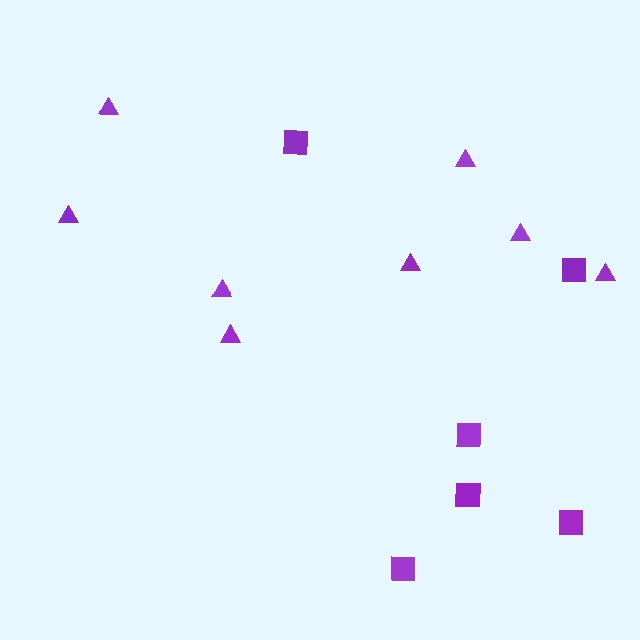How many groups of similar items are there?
There are 2 groups: one group of triangles (8) and one group of squares (6).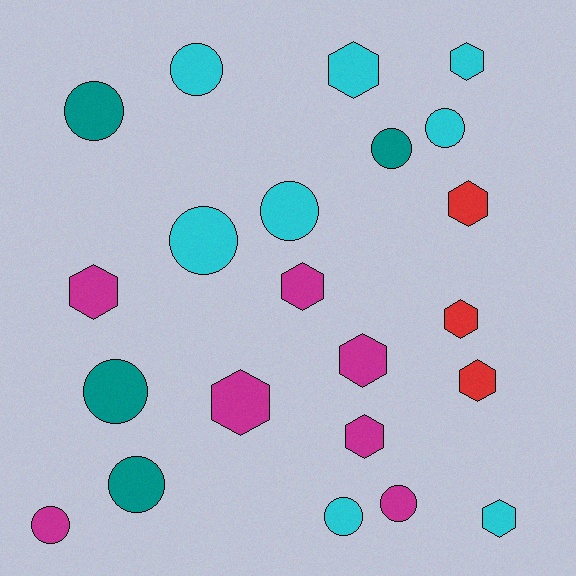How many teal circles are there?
There are 4 teal circles.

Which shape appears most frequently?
Circle, with 11 objects.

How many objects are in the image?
There are 22 objects.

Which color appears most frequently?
Cyan, with 8 objects.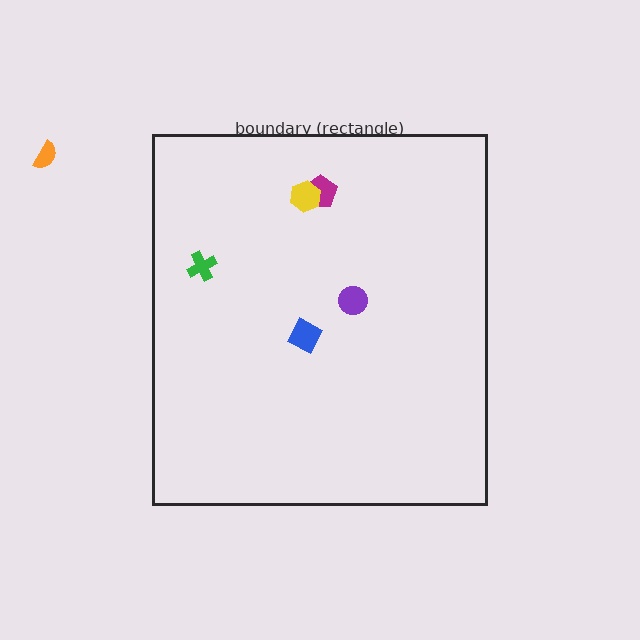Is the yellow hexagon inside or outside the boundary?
Inside.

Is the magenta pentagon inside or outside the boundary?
Inside.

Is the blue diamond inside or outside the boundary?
Inside.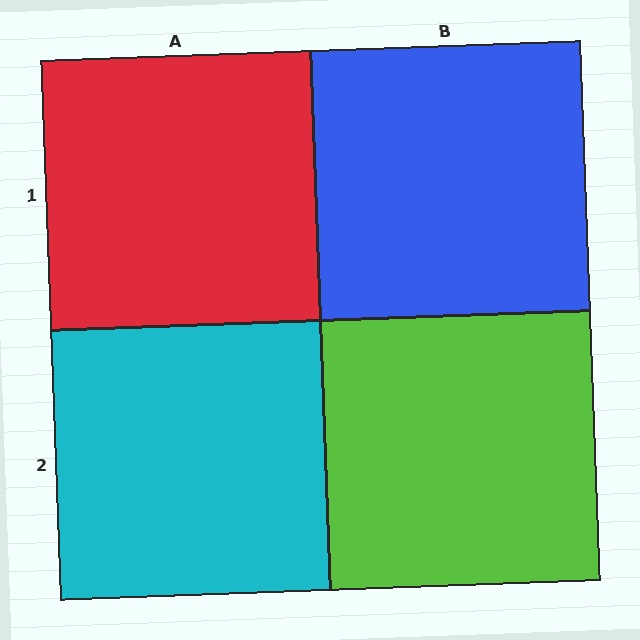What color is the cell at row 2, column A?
Cyan.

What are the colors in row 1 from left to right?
Red, blue.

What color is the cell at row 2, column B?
Lime.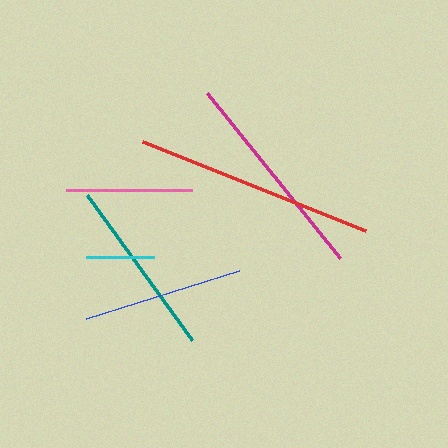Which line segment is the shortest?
The cyan line is the shortest at approximately 68 pixels.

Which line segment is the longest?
The red line is the longest at approximately 240 pixels.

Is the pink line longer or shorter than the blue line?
The blue line is longer than the pink line.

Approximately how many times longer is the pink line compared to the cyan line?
The pink line is approximately 1.8 times the length of the cyan line.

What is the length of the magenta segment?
The magenta segment is approximately 211 pixels long.